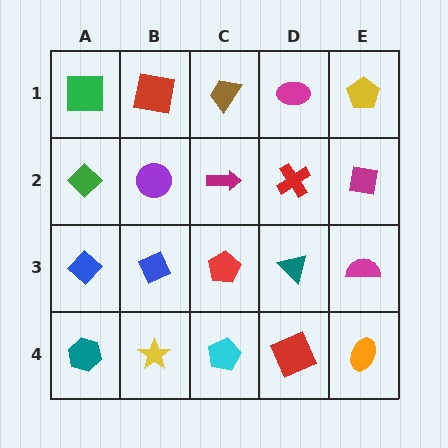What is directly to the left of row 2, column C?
A purple circle.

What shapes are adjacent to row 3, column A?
A green diamond (row 2, column A), a teal hexagon (row 4, column A), a blue diamond (row 3, column B).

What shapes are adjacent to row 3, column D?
A red cross (row 2, column D), a red square (row 4, column D), a red pentagon (row 3, column C), a magenta semicircle (row 3, column E).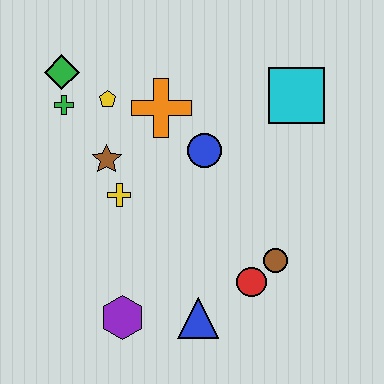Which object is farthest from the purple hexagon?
The cyan square is farthest from the purple hexagon.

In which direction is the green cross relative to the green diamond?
The green cross is below the green diamond.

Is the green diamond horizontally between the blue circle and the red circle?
No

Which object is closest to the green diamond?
The green cross is closest to the green diamond.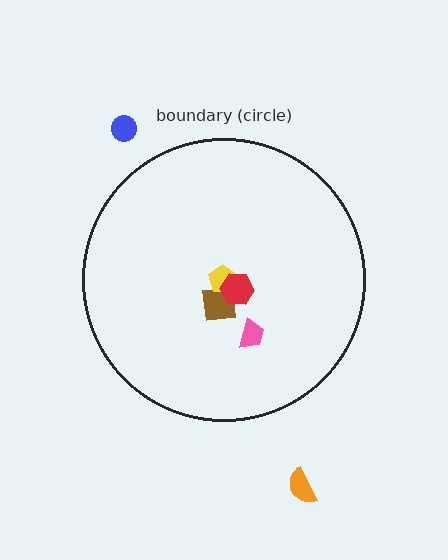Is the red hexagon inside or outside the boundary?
Inside.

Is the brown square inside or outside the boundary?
Inside.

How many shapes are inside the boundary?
4 inside, 2 outside.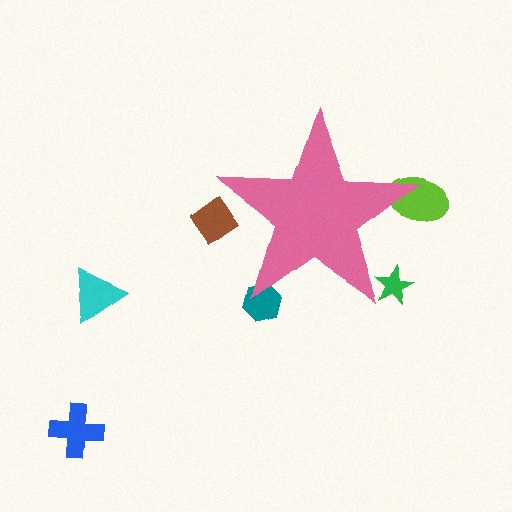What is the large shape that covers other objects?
A pink star.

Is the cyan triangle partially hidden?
No, the cyan triangle is fully visible.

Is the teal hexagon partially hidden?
Yes, the teal hexagon is partially hidden behind the pink star.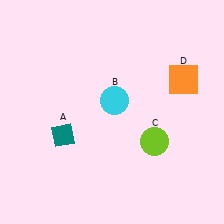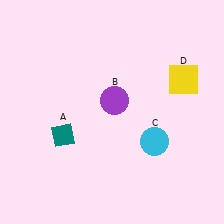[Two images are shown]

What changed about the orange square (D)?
In Image 1, D is orange. In Image 2, it changed to yellow.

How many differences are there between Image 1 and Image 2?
There are 3 differences between the two images.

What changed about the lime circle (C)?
In Image 1, C is lime. In Image 2, it changed to cyan.